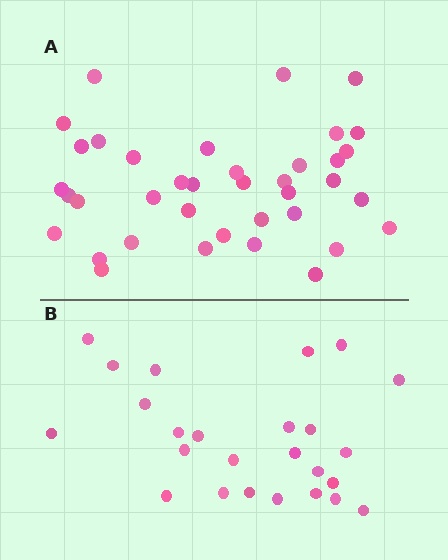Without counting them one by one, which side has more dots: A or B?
Region A (the top region) has more dots.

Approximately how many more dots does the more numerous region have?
Region A has approximately 15 more dots than region B.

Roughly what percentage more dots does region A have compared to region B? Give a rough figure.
About 50% more.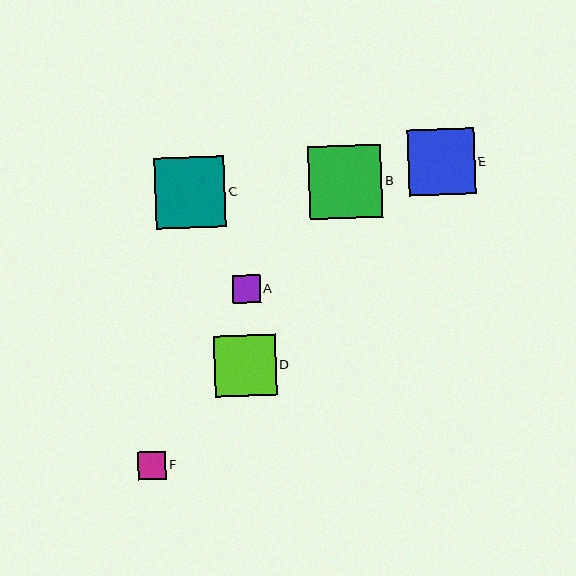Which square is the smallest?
Square A is the smallest with a size of approximately 28 pixels.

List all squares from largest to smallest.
From largest to smallest: B, C, E, D, F, A.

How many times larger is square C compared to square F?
Square C is approximately 2.5 times the size of square F.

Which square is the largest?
Square B is the largest with a size of approximately 73 pixels.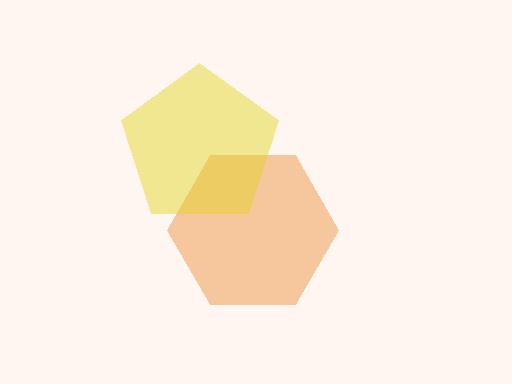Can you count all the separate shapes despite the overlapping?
Yes, there are 2 separate shapes.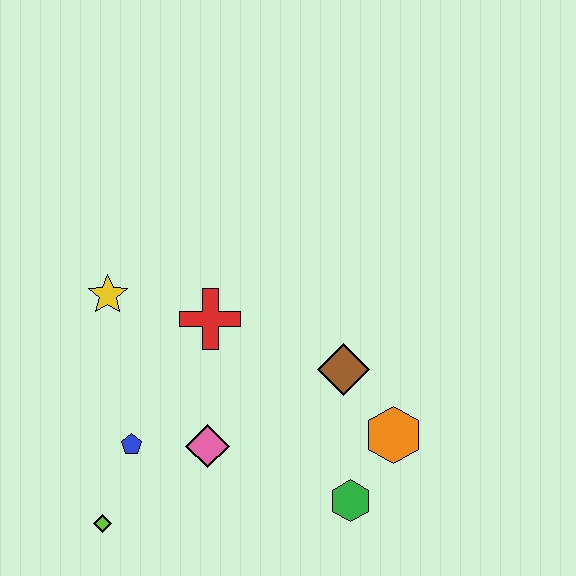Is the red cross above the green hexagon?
Yes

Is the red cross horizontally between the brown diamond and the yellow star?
Yes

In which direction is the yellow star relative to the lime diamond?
The yellow star is above the lime diamond.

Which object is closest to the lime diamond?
The blue pentagon is closest to the lime diamond.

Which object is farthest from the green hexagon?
The yellow star is farthest from the green hexagon.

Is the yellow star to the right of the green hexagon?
No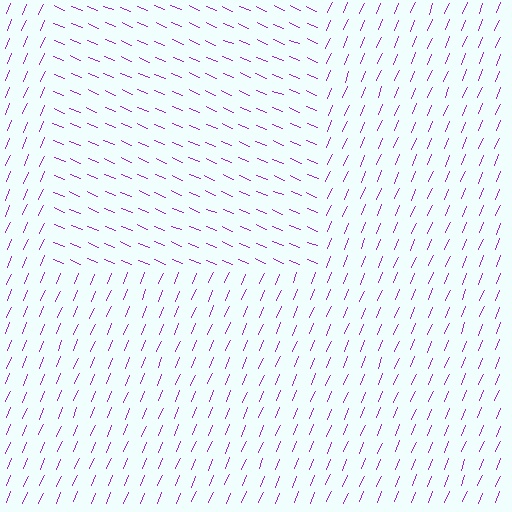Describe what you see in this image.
The image is filled with small purple line segments. A rectangle region in the image has lines oriented differently from the surrounding lines, creating a visible texture boundary.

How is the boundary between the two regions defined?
The boundary is defined purely by a change in line orientation (approximately 90 degrees difference). All lines are the same color and thickness.